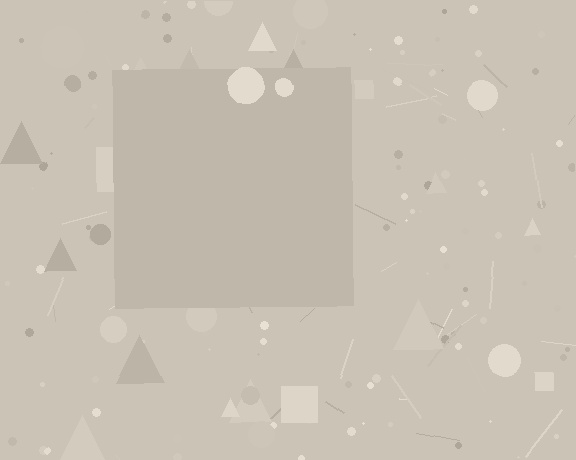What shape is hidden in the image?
A square is hidden in the image.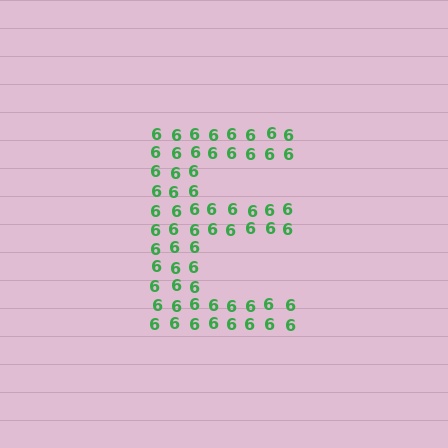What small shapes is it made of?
It is made of small digit 6's.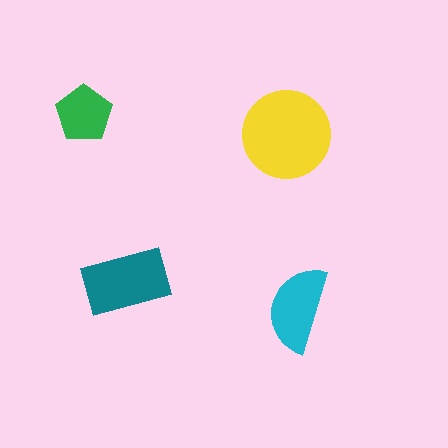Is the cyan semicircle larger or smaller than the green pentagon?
Larger.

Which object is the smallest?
The green pentagon.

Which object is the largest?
The yellow circle.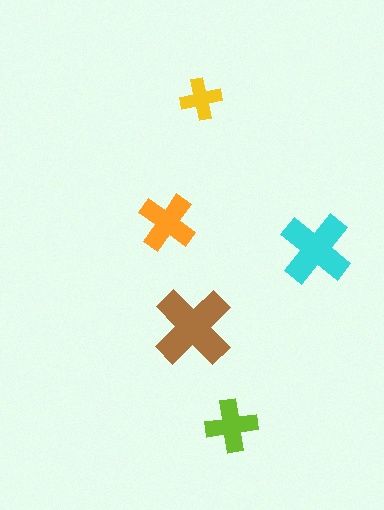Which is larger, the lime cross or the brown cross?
The brown one.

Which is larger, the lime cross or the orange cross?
The orange one.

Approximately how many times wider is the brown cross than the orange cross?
About 1.5 times wider.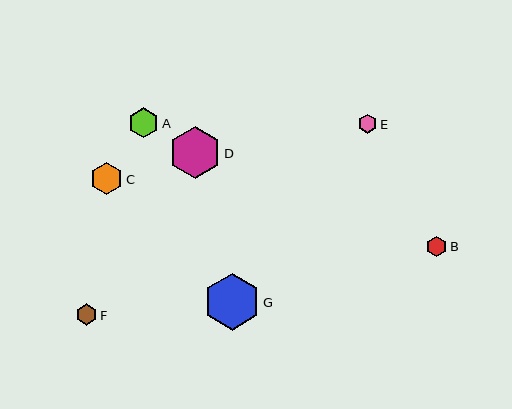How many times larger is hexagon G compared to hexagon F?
Hexagon G is approximately 2.7 times the size of hexagon F.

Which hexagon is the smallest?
Hexagon E is the smallest with a size of approximately 19 pixels.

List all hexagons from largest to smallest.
From largest to smallest: G, D, C, A, F, B, E.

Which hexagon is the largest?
Hexagon G is the largest with a size of approximately 57 pixels.